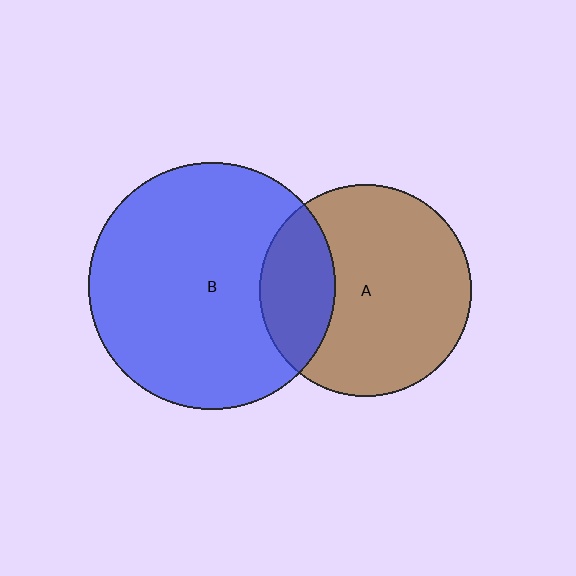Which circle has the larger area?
Circle B (blue).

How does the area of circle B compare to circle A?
Approximately 1.4 times.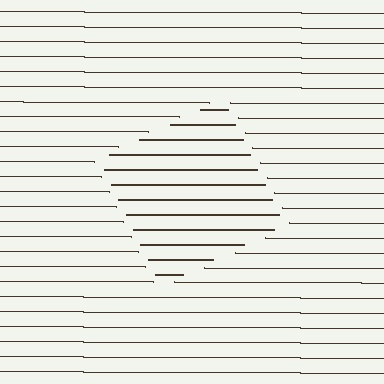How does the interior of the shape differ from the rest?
The interior of the shape contains the same grating, shifted by half a period — the contour is defined by the phase discontinuity where line-ends from the inner and outer gratings abut.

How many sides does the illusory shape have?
4 sides — the line-ends trace a square.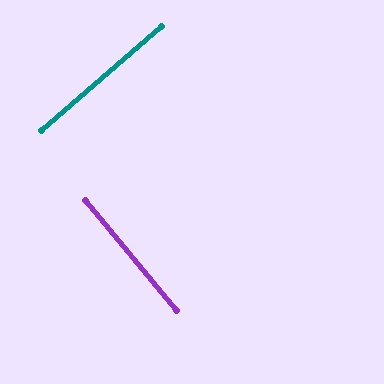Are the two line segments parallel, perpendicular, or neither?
Perpendicular — they meet at approximately 89°.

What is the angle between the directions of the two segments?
Approximately 89 degrees.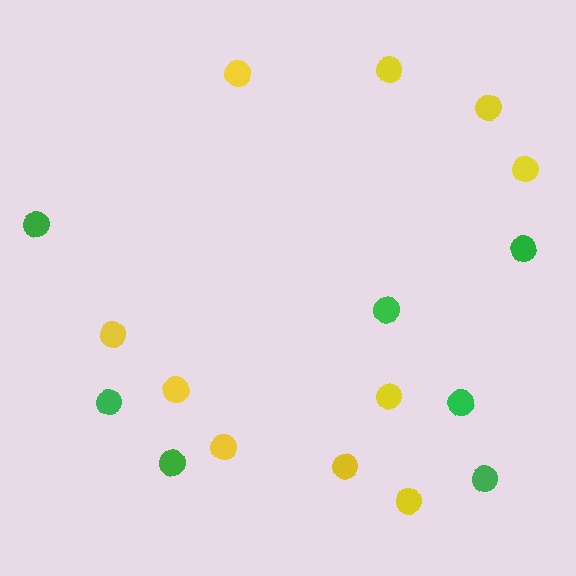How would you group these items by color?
There are 2 groups: one group of yellow circles (10) and one group of green circles (7).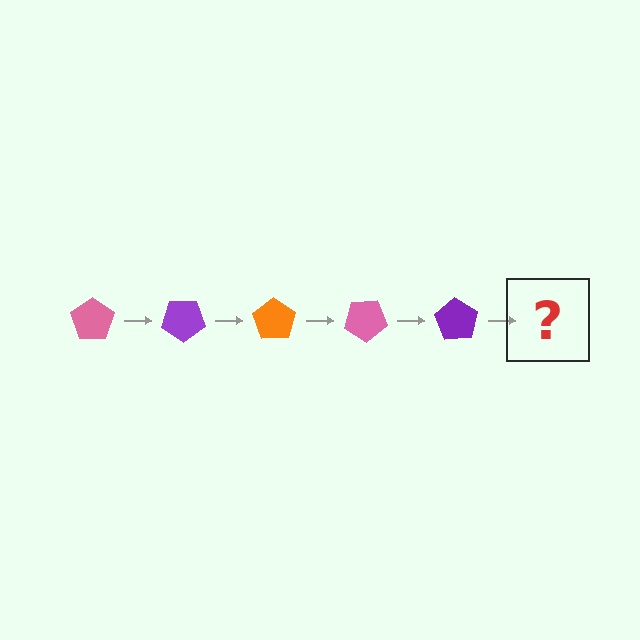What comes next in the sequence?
The next element should be an orange pentagon, rotated 175 degrees from the start.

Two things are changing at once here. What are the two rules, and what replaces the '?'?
The two rules are that it rotates 35 degrees each step and the color cycles through pink, purple, and orange. The '?' should be an orange pentagon, rotated 175 degrees from the start.